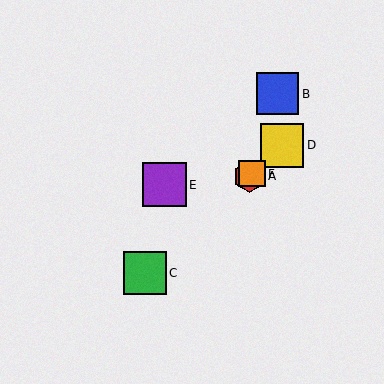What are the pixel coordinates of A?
Object A is at (249, 176).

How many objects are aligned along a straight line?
4 objects (A, C, D, F) are aligned along a straight line.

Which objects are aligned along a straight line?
Objects A, C, D, F are aligned along a straight line.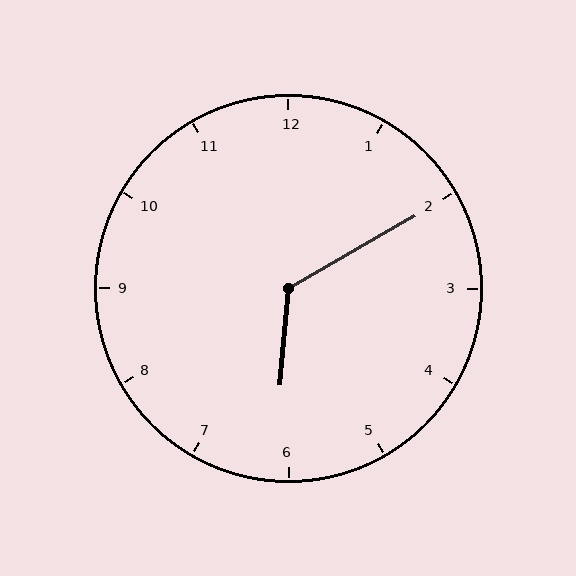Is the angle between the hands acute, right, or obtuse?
It is obtuse.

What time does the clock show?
6:10.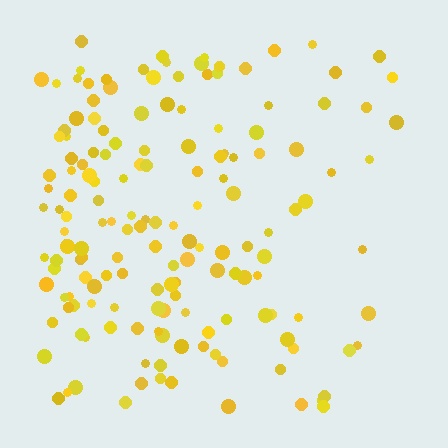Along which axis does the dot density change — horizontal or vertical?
Horizontal.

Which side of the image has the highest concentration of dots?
The left.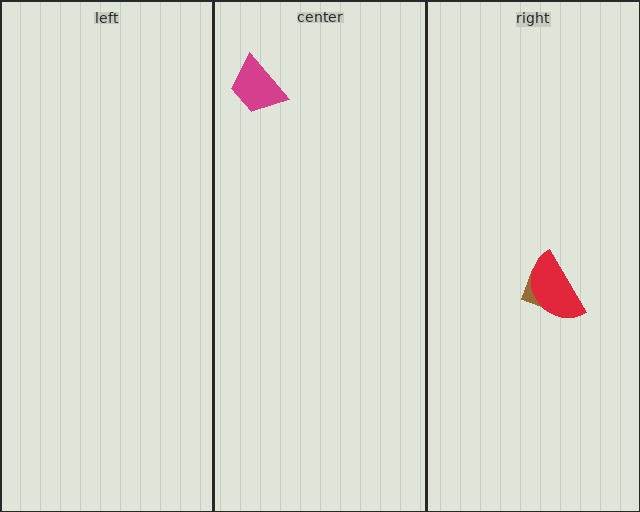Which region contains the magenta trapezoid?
The center region.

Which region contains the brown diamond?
The right region.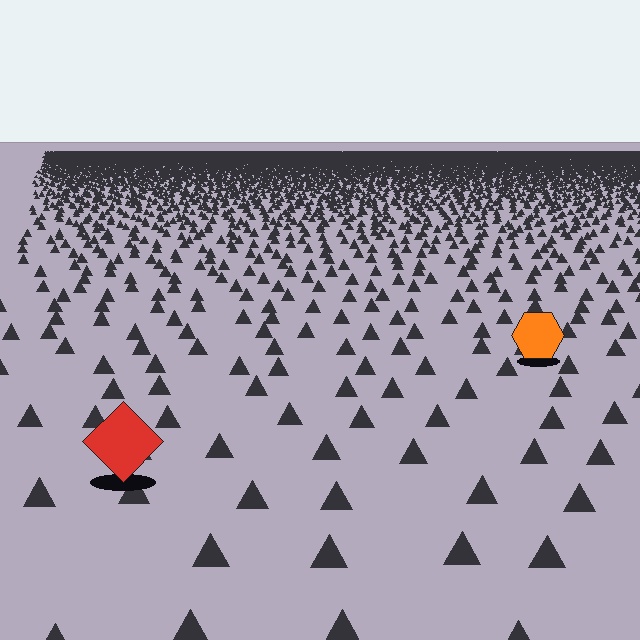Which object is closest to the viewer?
The red diamond is closest. The texture marks near it are larger and more spread out.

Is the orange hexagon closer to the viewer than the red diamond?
No. The red diamond is closer — you can tell from the texture gradient: the ground texture is coarser near it.